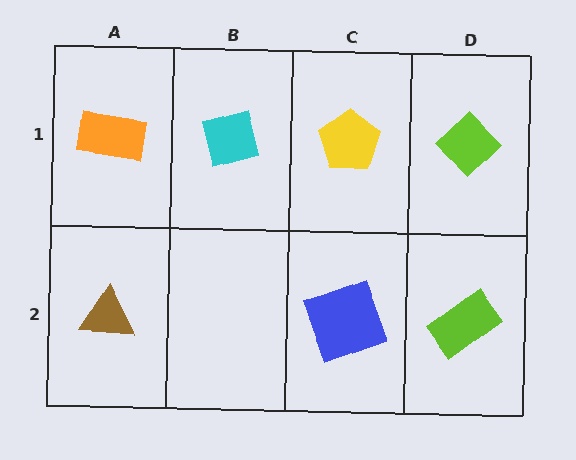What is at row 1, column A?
An orange rectangle.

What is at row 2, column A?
A brown triangle.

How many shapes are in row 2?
3 shapes.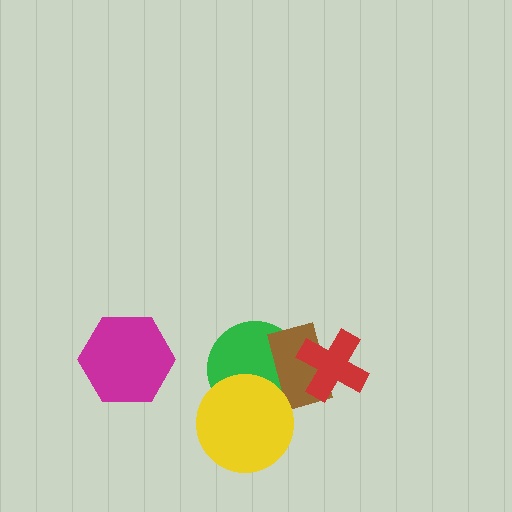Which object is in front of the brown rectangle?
The red cross is in front of the brown rectangle.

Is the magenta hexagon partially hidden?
No, no other shape covers it.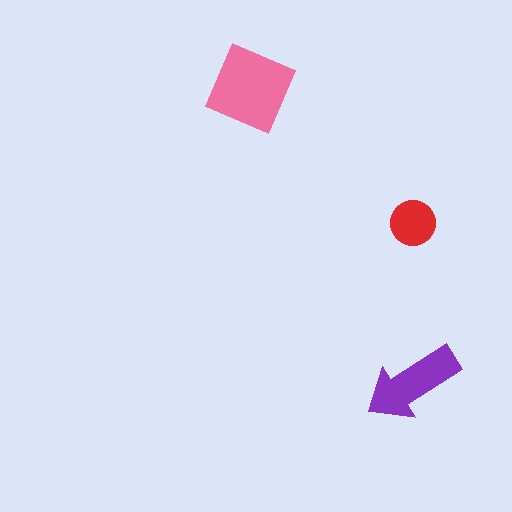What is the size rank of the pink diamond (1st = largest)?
1st.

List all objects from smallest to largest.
The red circle, the purple arrow, the pink diamond.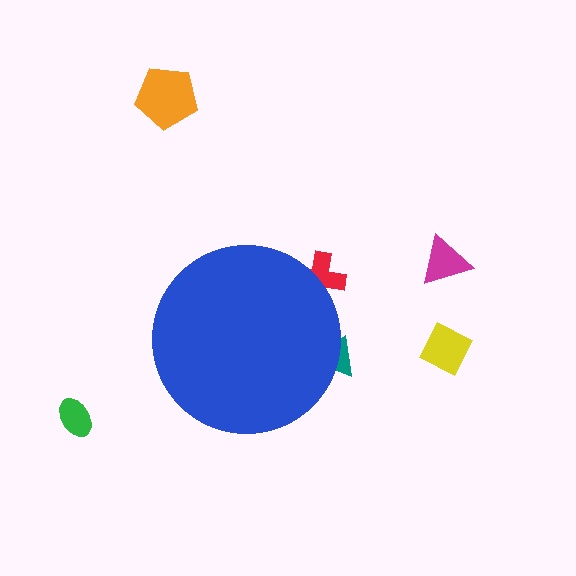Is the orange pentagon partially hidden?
No, the orange pentagon is fully visible.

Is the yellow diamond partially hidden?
No, the yellow diamond is fully visible.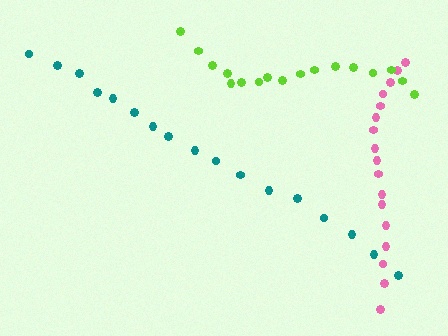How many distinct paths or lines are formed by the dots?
There are 3 distinct paths.